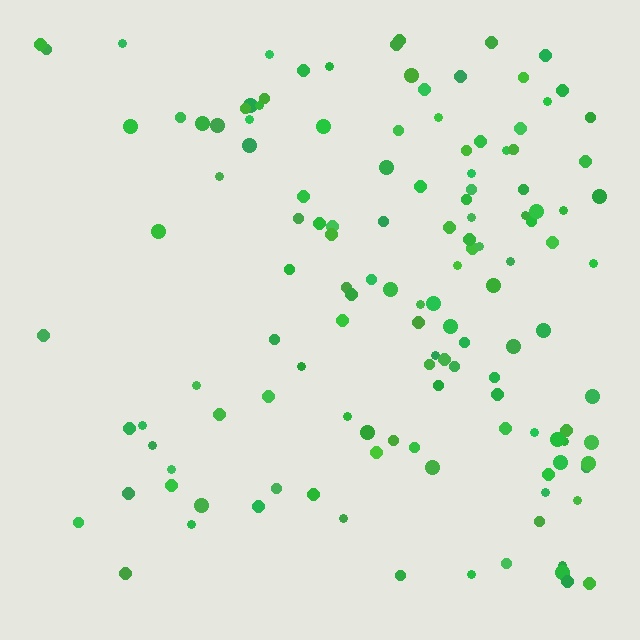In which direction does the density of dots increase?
From left to right, with the right side densest.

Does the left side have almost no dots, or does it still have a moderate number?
Still a moderate number, just noticeably fewer than the right.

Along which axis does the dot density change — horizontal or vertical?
Horizontal.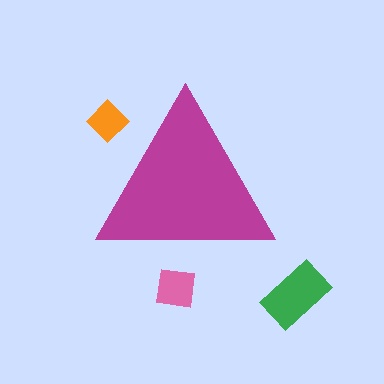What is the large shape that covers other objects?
A magenta triangle.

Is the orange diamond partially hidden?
Yes, the orange diamond is partially hidden behind the magenta triangle.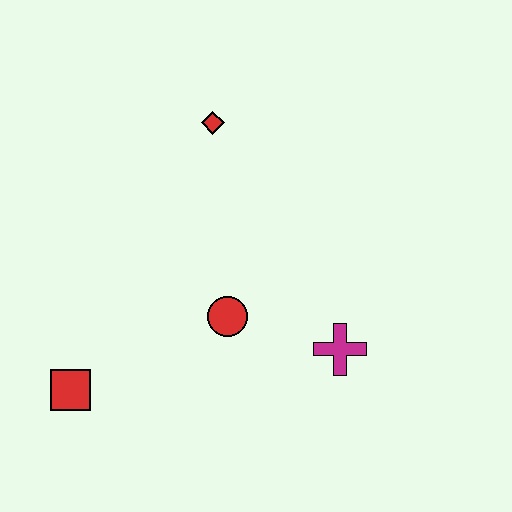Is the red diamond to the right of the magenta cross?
No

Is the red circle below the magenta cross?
No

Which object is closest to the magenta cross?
The red circle is closest to the magenta cross.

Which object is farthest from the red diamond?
The red square is farthest from the red diamond.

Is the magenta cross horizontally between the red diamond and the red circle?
No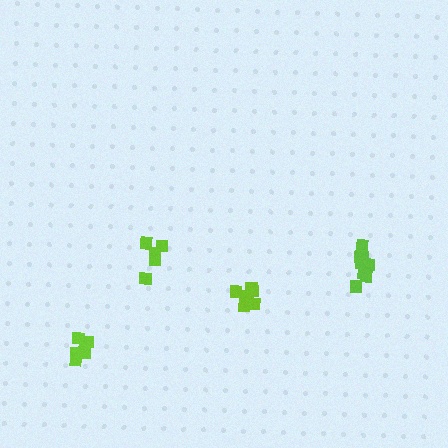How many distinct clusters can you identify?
There are 4 distinct clusters.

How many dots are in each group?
Group 1: 11 dots, Group 2: 5 dots, Group 3: 6 dots, Group 4: 7 dots (29 total).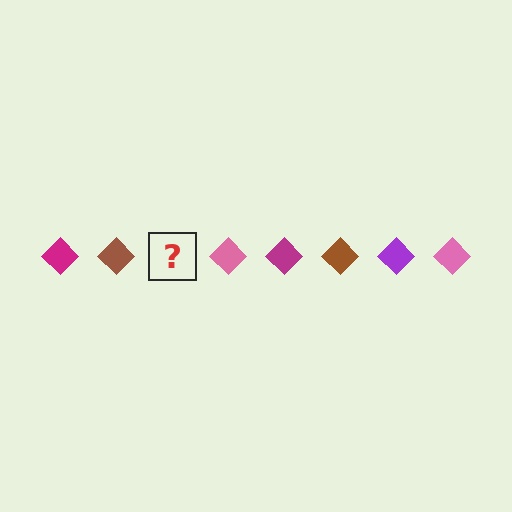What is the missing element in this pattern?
The missing element is a purple diamond.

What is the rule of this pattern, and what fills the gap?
The rule is that the pattern cycles through magenta, brown, purple, pink diamonds. The gap should be filled with a purple diamond.